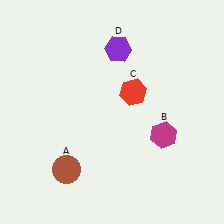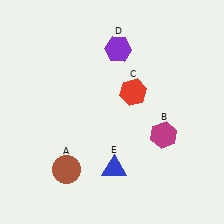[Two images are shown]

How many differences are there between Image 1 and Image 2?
There is 1 difference between the two images.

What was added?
A blue triangle (E) was added in Image 2.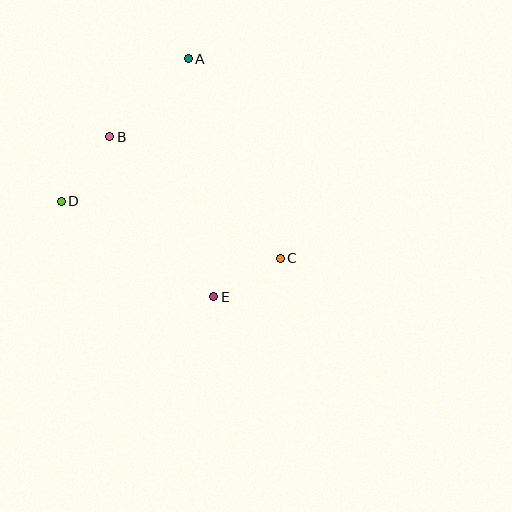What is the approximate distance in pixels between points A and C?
The distance between A and C is approximately 220 pixels.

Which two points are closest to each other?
Points C and E are closest to each other.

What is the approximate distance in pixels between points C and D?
The distance between C and D is approximately 226 pixels.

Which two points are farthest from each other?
Points A and E are farthest from each other.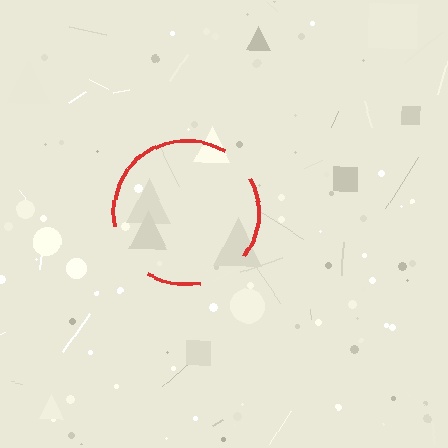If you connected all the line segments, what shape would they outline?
They would outline a circle.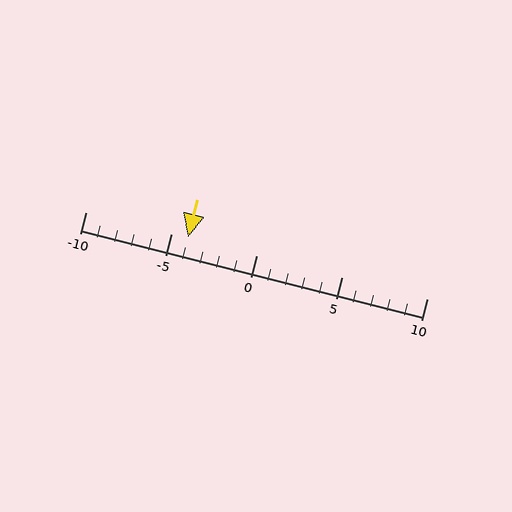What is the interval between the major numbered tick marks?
The major tick marks are spaced 5 units apart.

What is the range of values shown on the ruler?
The ruler shows values from -10 to 10.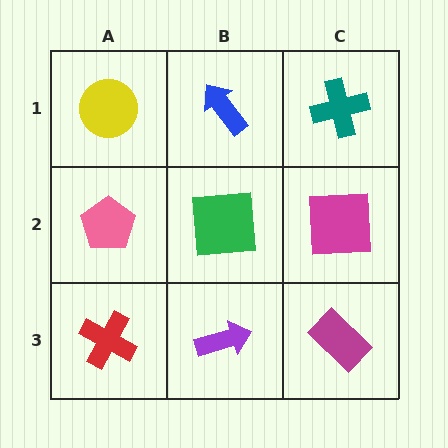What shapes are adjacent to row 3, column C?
A magenta square (row 2, column C), a purple arrow (row 3, column B).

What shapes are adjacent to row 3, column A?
A pink pentagon (row 2, column A), a purple arrow (row 3, column B).